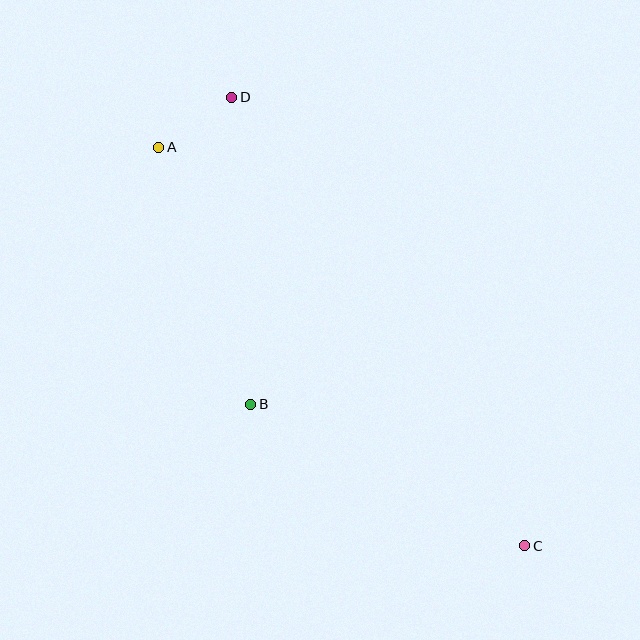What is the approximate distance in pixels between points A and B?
The distance between A and B is approximately 273 pixels.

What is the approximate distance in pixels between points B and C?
The distance between B and C is approximately 309 pixels.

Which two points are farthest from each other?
Points A and C are farthest from each other.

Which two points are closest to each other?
Points A and D are closest to each other.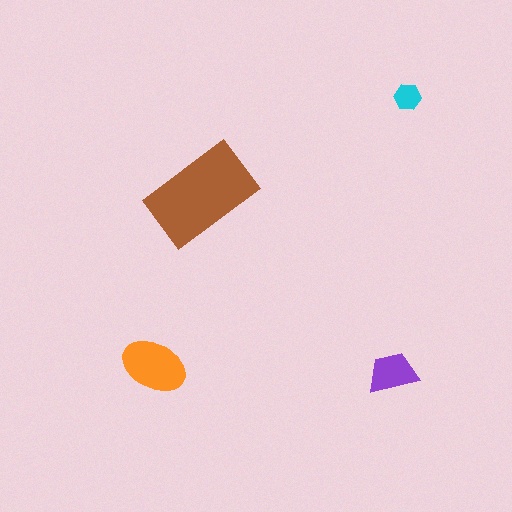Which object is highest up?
The cyan hexagon is topmost.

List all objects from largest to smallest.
The brown rectangle, the orange ellipse, the purple trapezoid, the cyan hexagon.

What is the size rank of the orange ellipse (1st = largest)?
2nd.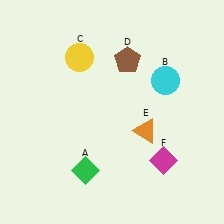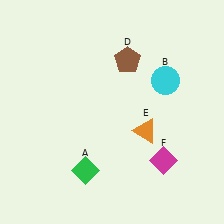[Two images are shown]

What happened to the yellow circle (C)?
The yellow circle (C) was removed in Image 2. It was in the top-left area of Image 1.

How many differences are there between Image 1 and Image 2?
There is 1 difference between the two images.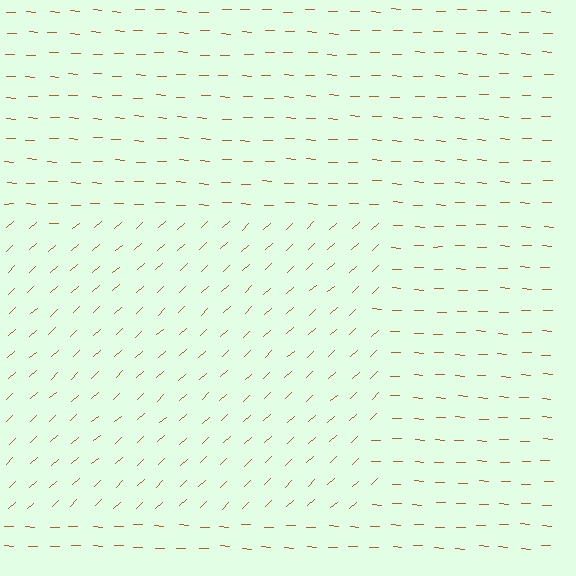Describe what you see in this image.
The image is filled with small brown line segments. A rectangle region in the image has lines oriented differently from the surrounding lines, creating a visible texture boundary.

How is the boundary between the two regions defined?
The boundary is defined purely by a change in line orientation (approximately 45 degrees difference). All lines are the same color and thickness.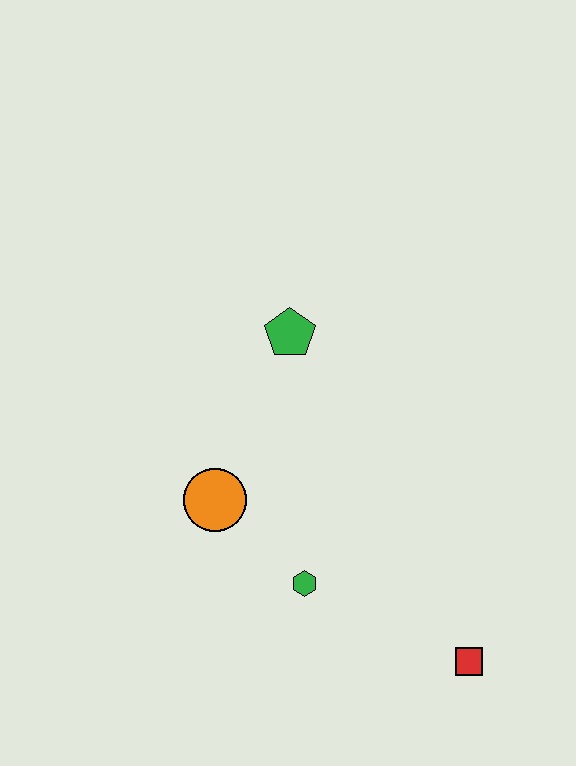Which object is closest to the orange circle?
The green hexagon is closest to the orange circle.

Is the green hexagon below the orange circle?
Yes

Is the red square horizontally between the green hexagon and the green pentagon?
No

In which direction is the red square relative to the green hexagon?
The red square is to the right of the green hexagon.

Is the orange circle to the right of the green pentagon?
No